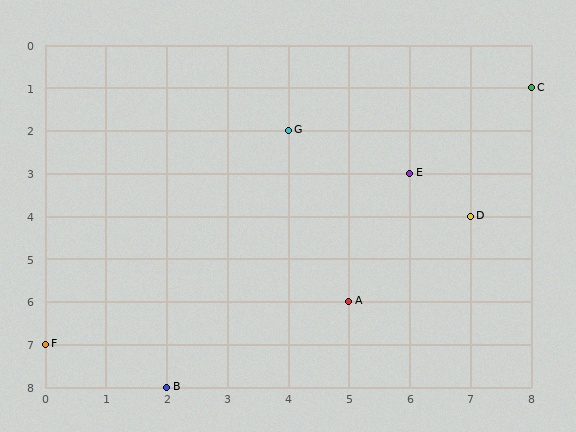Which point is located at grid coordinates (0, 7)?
Point F is at (0, 7).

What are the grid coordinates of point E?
Point E is at grid coordinates (6, 3).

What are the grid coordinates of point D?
Point D is at grid coordinates (7, 4).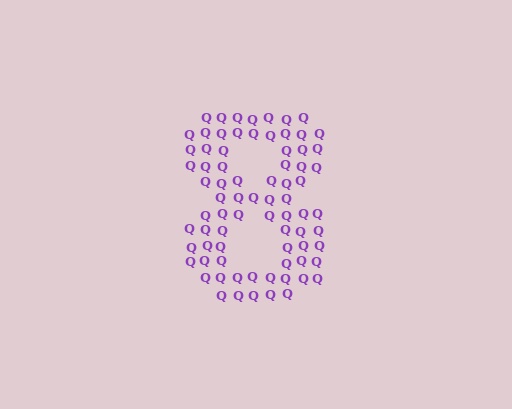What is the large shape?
The large shape is the digit 8.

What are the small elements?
The small elements are letter Q's.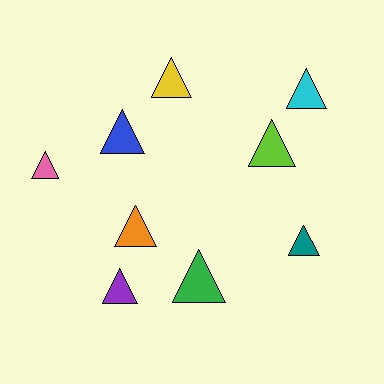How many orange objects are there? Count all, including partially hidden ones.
There is 1 orange object.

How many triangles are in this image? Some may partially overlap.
There are 9 triangles.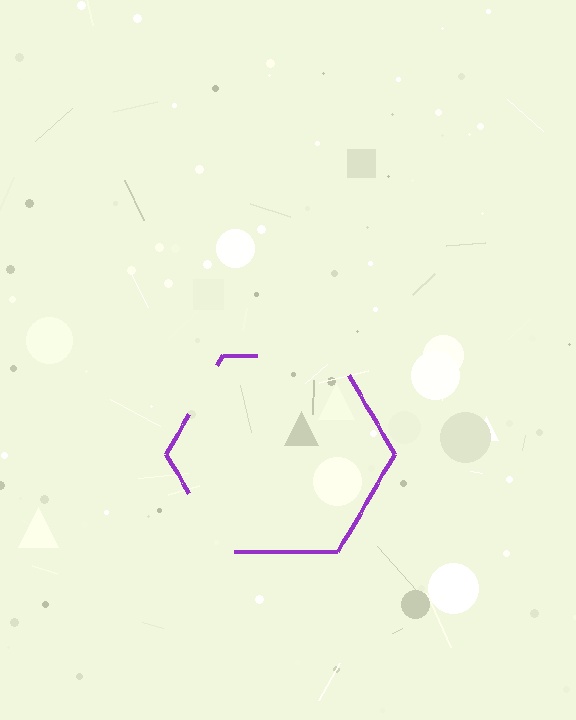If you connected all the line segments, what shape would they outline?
They would outline a hexagon.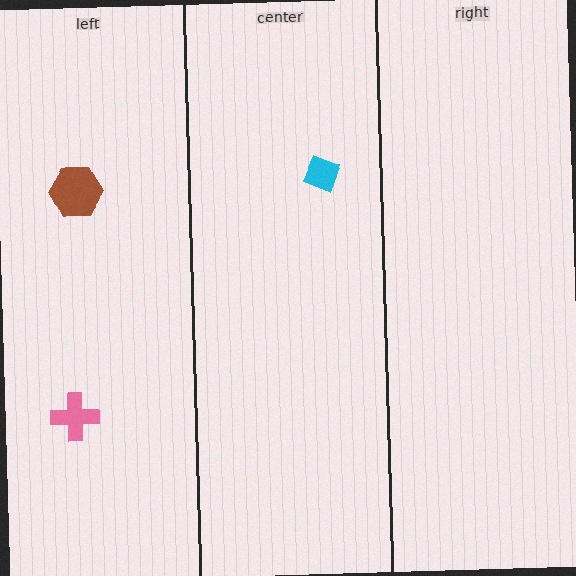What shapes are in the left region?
The brown hexagon, the pink cross.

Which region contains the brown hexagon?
The left region.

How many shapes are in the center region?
1.